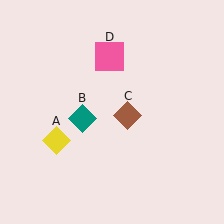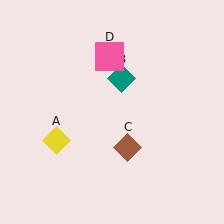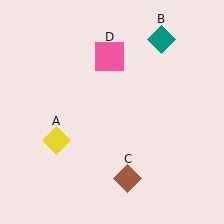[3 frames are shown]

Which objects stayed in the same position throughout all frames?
Yellow diamond (object A) and pink square (object D) remained stationary.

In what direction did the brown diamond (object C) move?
The brown diamond (object C) moved down.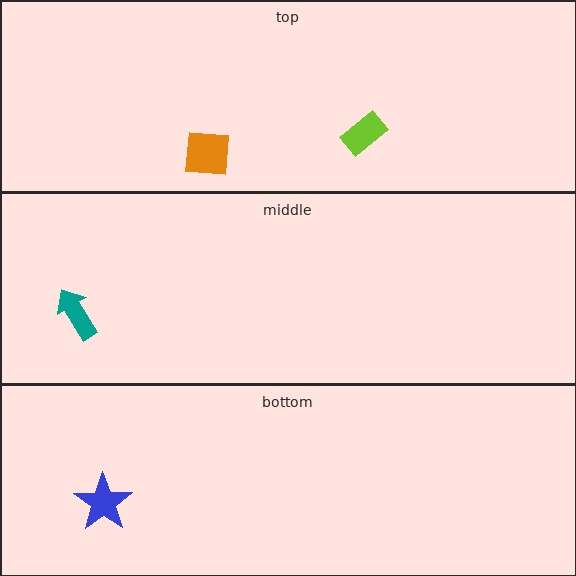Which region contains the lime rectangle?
The top region.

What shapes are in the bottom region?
The blue star.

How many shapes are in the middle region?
1.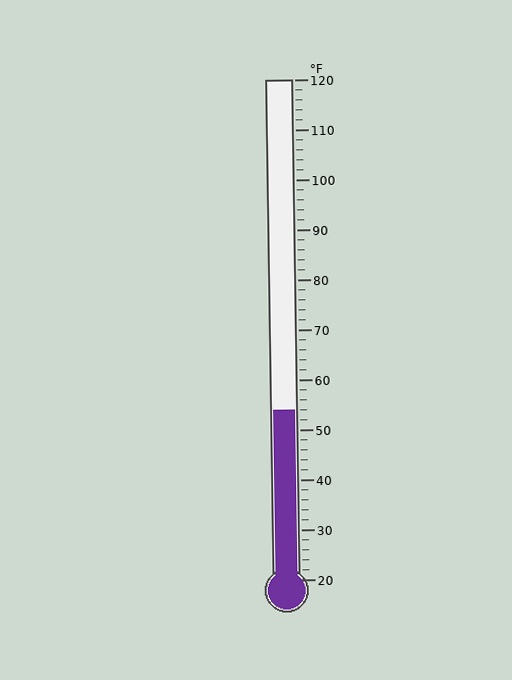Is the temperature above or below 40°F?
The temperature is above 40°F.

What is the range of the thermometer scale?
The thermometer scale ranges from 20°F to 120°F.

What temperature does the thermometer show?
The thermometer shows approximately 54°F.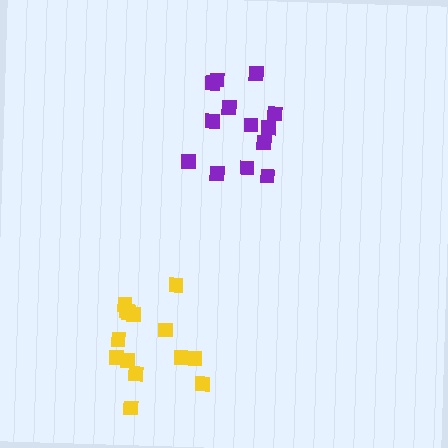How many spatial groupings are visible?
There are 2 spatial groupings.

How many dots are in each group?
Group 1: 13 dots, Group 2: 14 dots (27 total).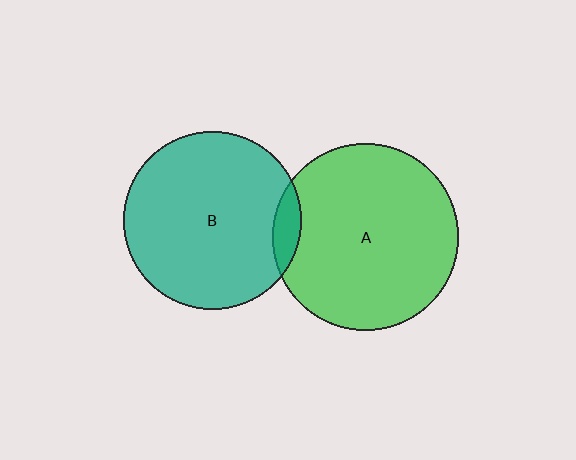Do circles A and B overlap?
Yes.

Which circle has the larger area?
Circle A (green).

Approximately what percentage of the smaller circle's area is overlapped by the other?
Approximately 5%.